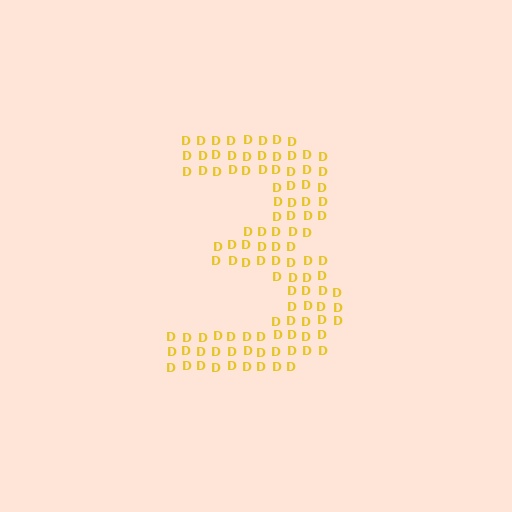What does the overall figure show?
The overall figure shows the digit 3.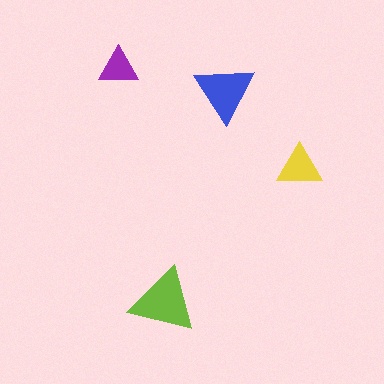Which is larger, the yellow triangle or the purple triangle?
The yellow one.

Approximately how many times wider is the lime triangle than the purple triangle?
About 1.5 times wider.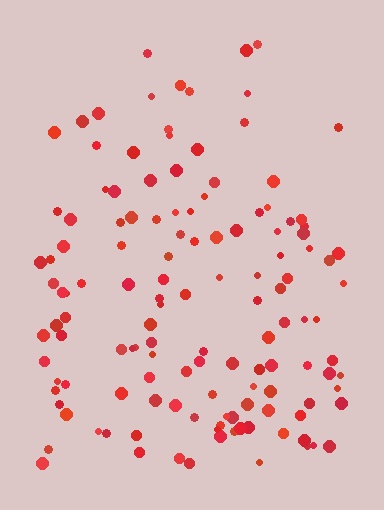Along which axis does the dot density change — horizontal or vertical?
Vertical.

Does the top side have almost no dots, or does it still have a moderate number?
Still a moderate number, just noticeably fewer than the bottom.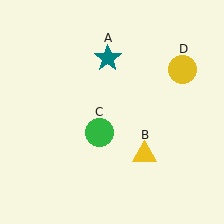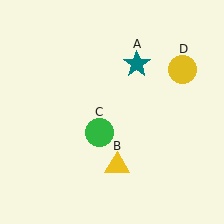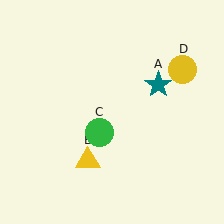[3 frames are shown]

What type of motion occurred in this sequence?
The teal star (object A), yellow triangle (object B) rotated clockwise around the center of the scene.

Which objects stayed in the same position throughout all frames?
Green circle (object C) and yellow circle (object D) remained stationary.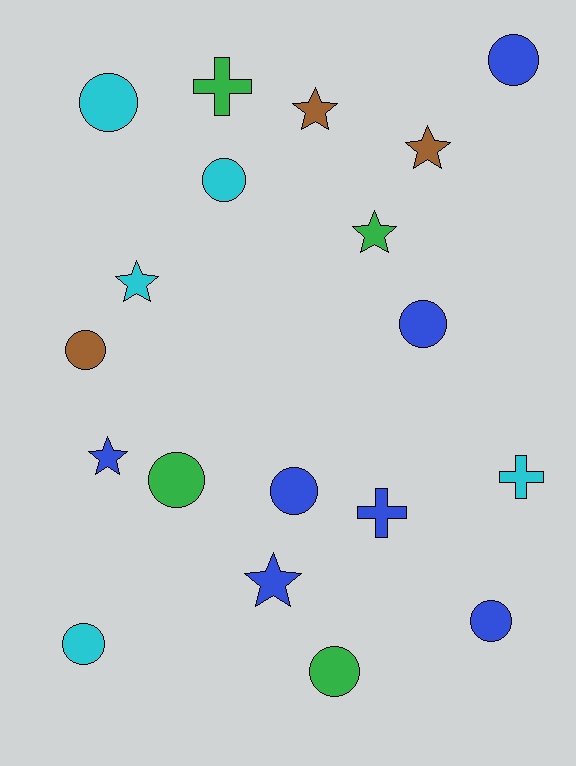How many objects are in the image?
There are 19 objects.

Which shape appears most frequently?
Circle, with 10 objects.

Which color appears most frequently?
Blue, with 7 objects.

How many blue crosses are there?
There is 1 blue cross.